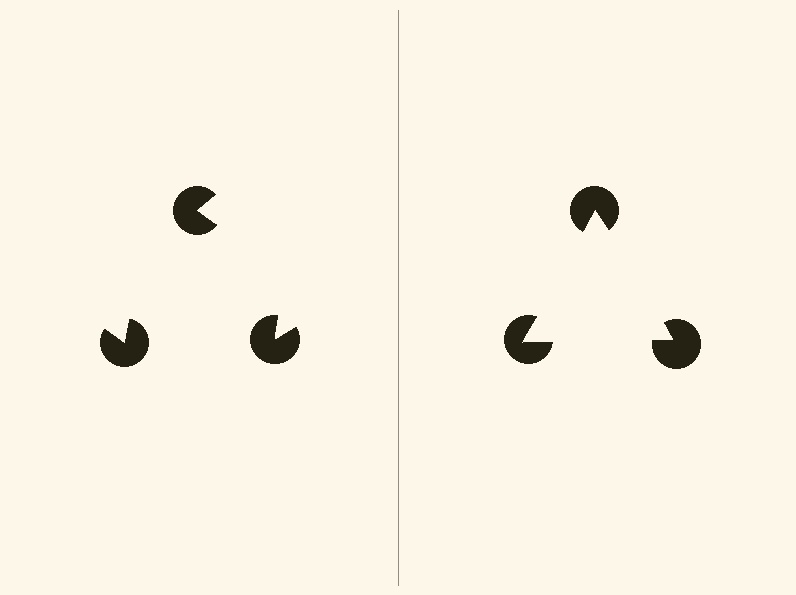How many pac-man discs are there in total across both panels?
6 — 3 on each side.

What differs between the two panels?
The pac-man discs are positioned identically on both sides; only the wedge orientations differ. On the right they align to a triangle; on the left they are misaligned.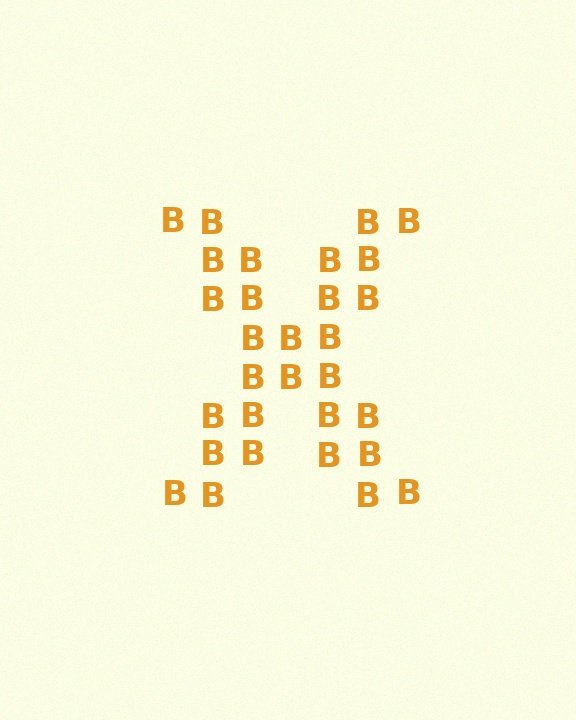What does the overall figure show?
The overall figure shows the letter X.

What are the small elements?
The small elements are letter B's.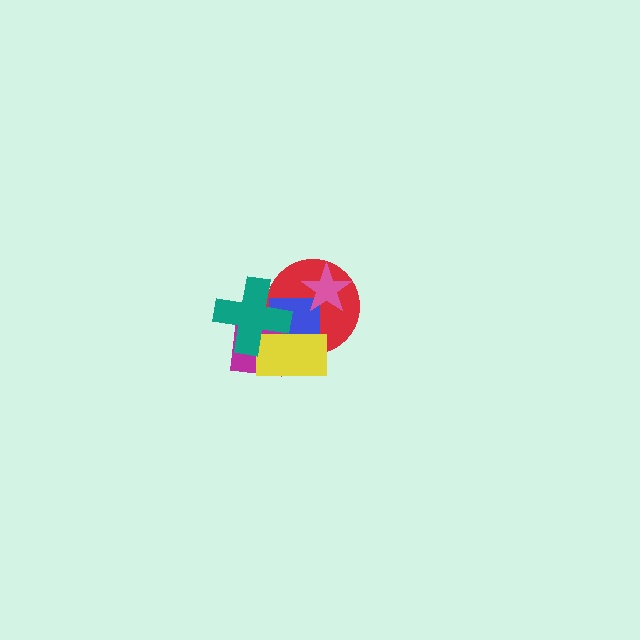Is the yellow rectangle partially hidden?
Yes, it is partially covered by another shape.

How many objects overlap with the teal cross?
4 objects overlap with the teal cross.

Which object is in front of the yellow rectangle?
The teal cross is in front of the yellow rectangle.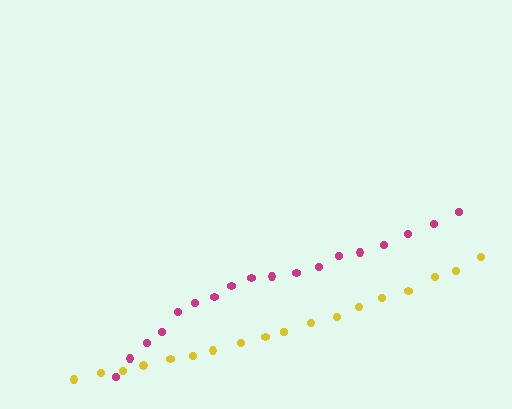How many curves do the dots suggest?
There are 2 distinct paths.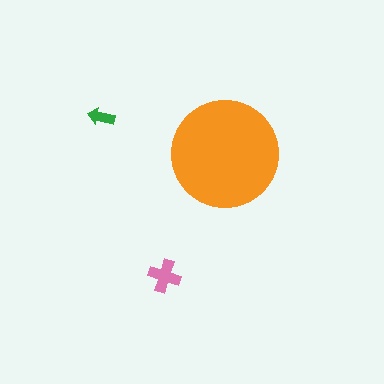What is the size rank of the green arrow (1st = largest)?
3rd.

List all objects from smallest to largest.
The green arrow, the pink cross, the orange circle.